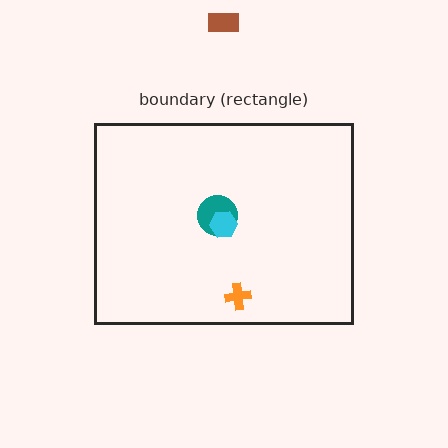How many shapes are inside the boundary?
3 inside, 1 outside.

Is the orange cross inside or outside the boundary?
Inside.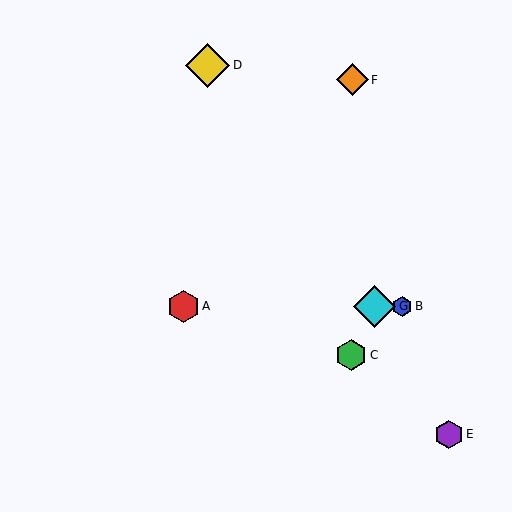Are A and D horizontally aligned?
No, A is at y≈306 and D is at y≈65.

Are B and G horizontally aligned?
Yes, both are at y≈306.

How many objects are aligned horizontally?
3 objects (A, B, G) are aligned horizontally.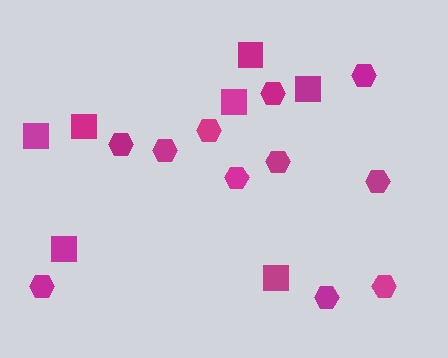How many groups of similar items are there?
There are 2 groups: one group of hexagons (11) and one group of squares (7).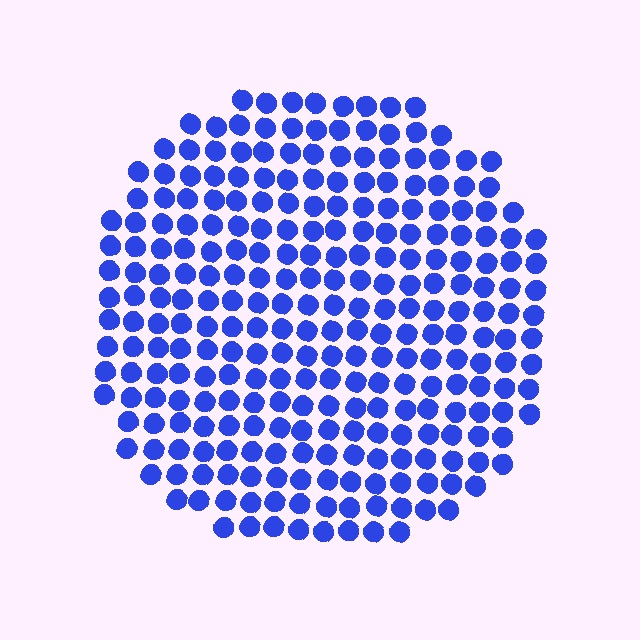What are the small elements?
The small elements are circles.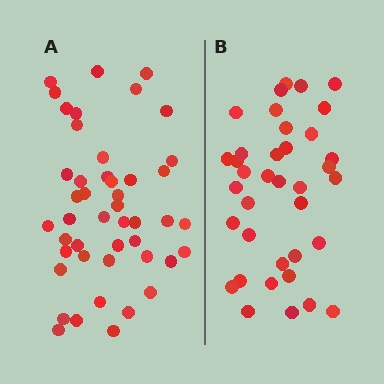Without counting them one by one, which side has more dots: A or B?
Region A (the left region) has more dots.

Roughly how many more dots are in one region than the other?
Region A has roughly 8 or so more dots than region B.